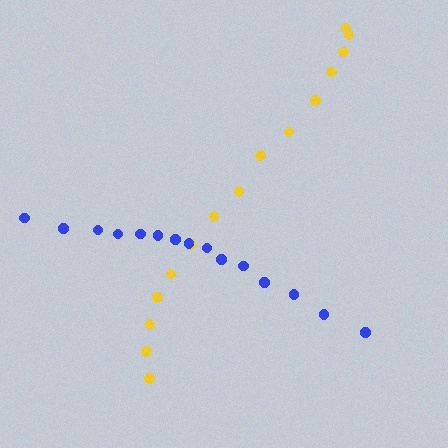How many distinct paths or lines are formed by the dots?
There are 2 distinct paths.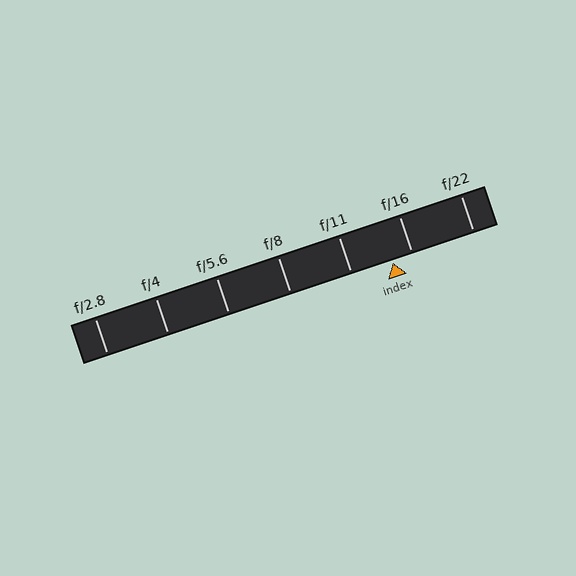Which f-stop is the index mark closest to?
The index mark is closest to f/16.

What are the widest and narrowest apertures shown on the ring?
The widest aperture shown is f/2.8 and the narrowest is f/22.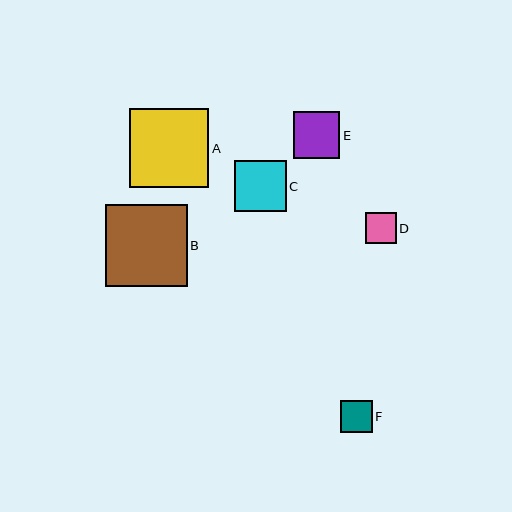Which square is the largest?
Square B is the largest with a size of approximately 81 pixels.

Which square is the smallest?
Square D is the smallest with a size of approximately 31 pixels.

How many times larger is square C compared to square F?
Square C is approximately 1.6 times the size of square F.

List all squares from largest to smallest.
From largest to smallest: B, A, C, E, F, D.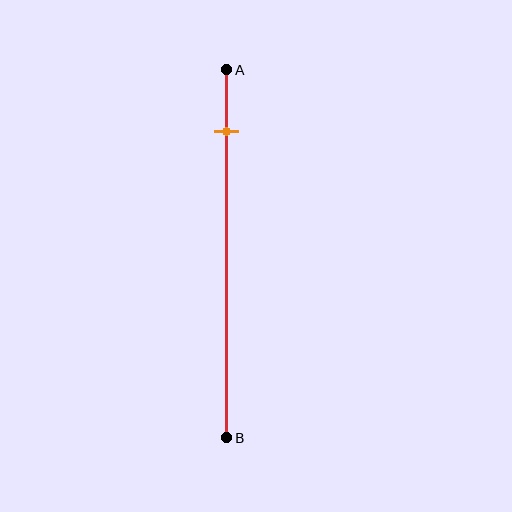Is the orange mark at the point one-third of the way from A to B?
No, the mark is at about 15% from A, not at the 33% one-third point.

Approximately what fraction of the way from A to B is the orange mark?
The orange mark is approximately 15% of the way from A to B.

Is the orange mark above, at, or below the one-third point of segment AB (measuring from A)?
The orange mark is above the one-third point of segment AB.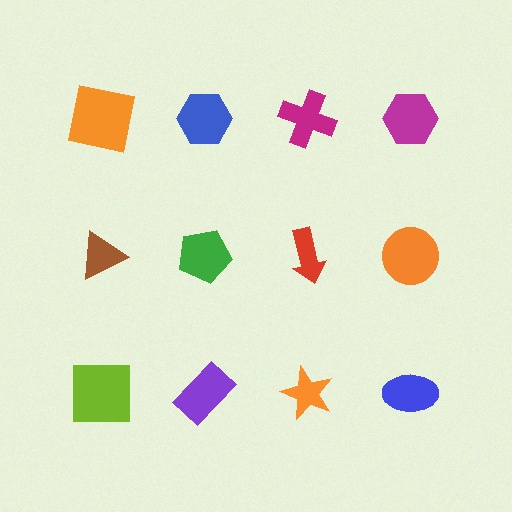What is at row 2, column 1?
A brown triangle.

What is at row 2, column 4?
An orange circle.